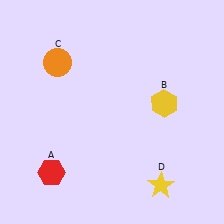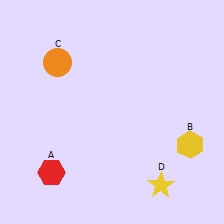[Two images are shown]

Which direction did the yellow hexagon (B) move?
The yellow hexagon (B) moved down.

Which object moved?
The yellow hexagon (B) moved down.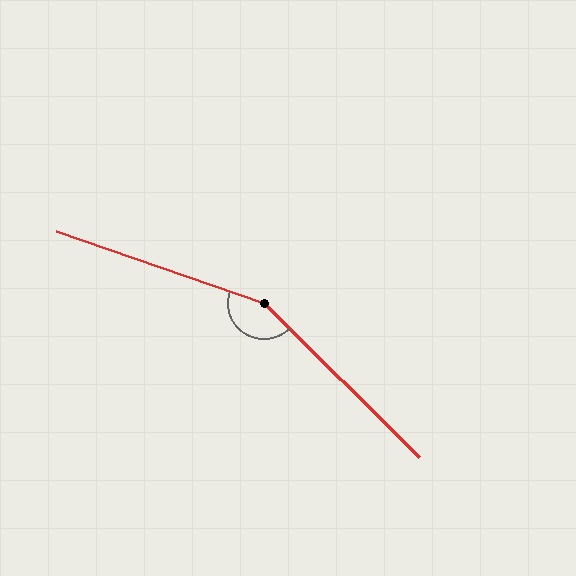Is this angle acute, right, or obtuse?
It is obtuse.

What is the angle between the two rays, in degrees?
Approximately 154 degrees.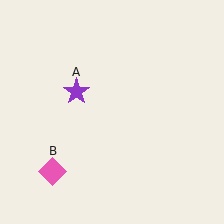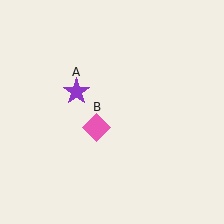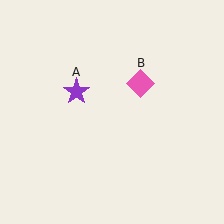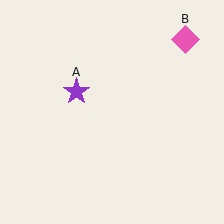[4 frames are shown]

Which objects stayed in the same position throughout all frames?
Purple star (object A) remained stationary.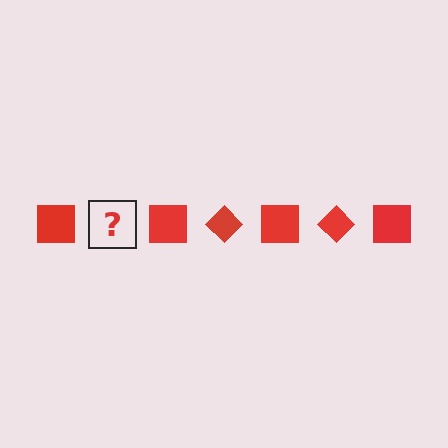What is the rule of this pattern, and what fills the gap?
The rule is that the pattern cycles through square, diamond shapes in red. The gap should be filled with a red diamond.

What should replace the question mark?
The question mark should be replaced with a red diamond.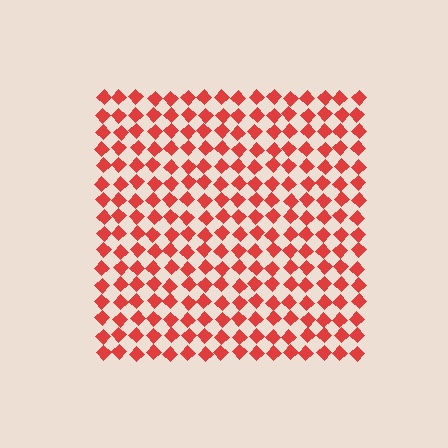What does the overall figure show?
The overall figure shows a square.